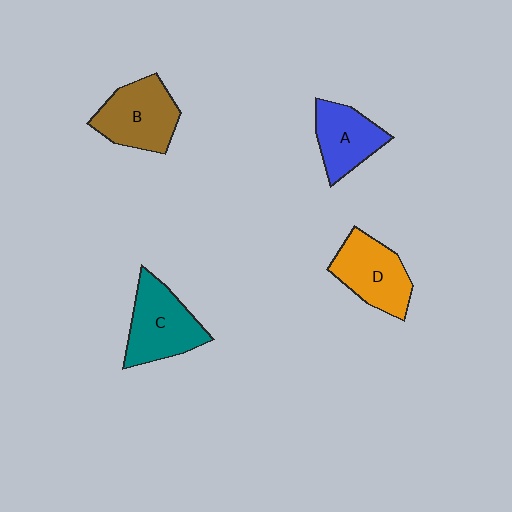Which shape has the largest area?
Shape C (teal).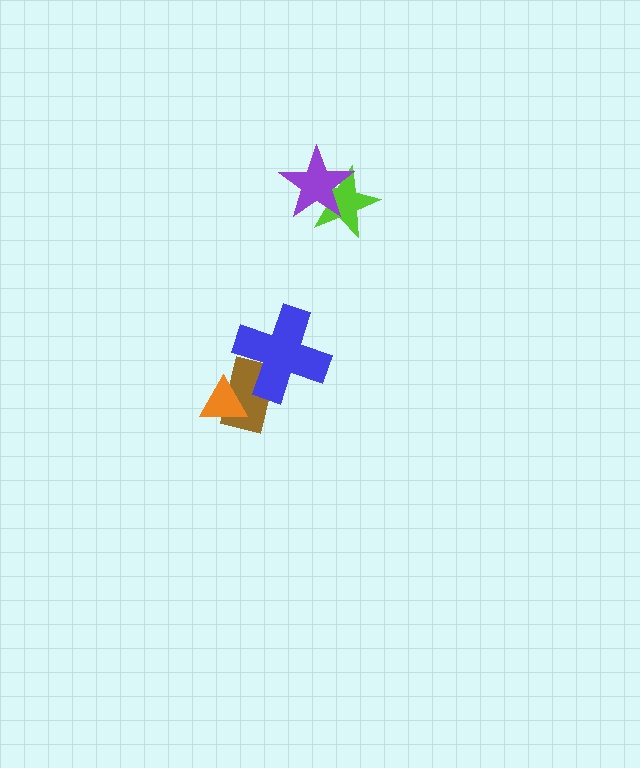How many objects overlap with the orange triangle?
1 object overlaps with the orange triangle.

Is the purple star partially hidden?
No, no other shape covers it.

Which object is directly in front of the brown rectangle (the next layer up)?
The orange triangle is directly in front of the brown rectangle.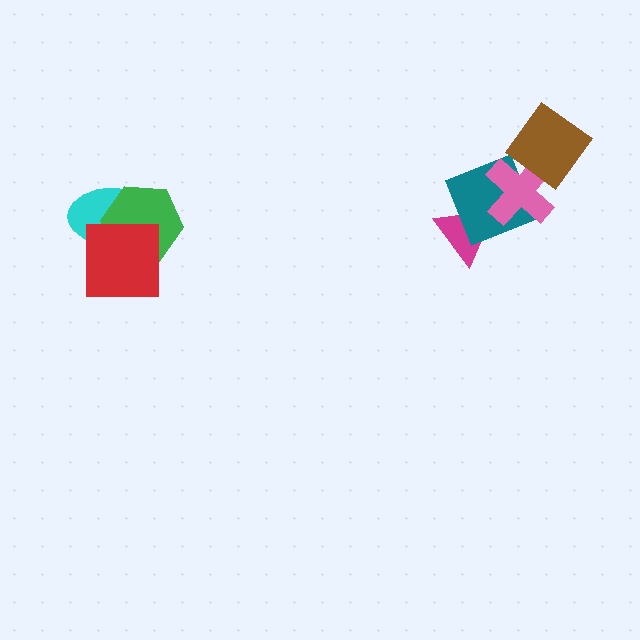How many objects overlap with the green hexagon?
2 objects overlap with the green hexagon.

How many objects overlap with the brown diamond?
1 object overlaps with the brown diamond.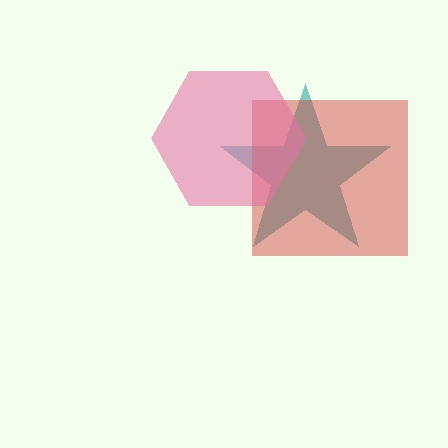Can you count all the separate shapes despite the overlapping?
Yes, there are 3 separate shapes.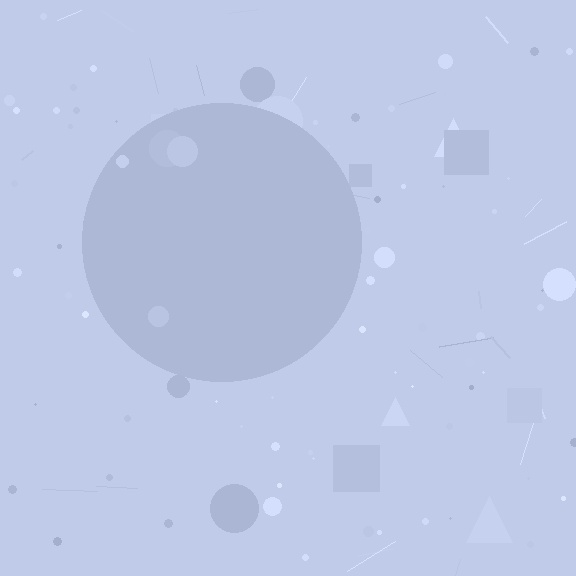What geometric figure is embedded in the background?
A circle is embedded in the background.